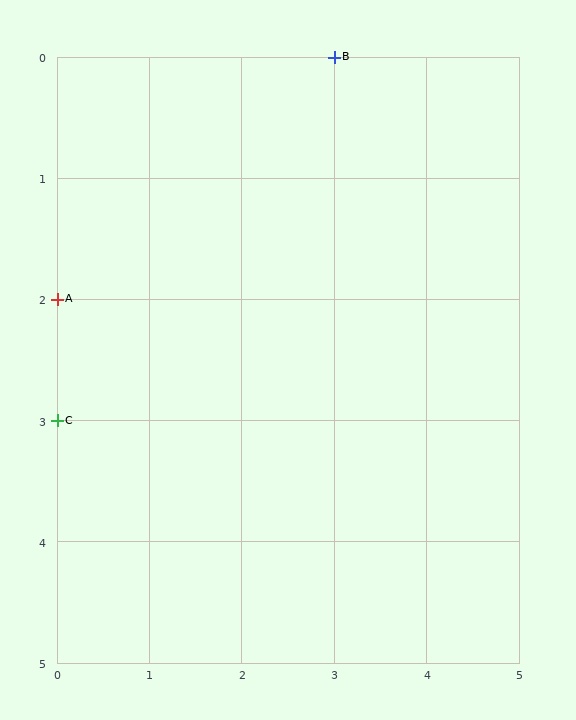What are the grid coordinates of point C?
Point C is at grid coordinates (0, 3).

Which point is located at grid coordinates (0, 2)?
Point A is at (0, 2).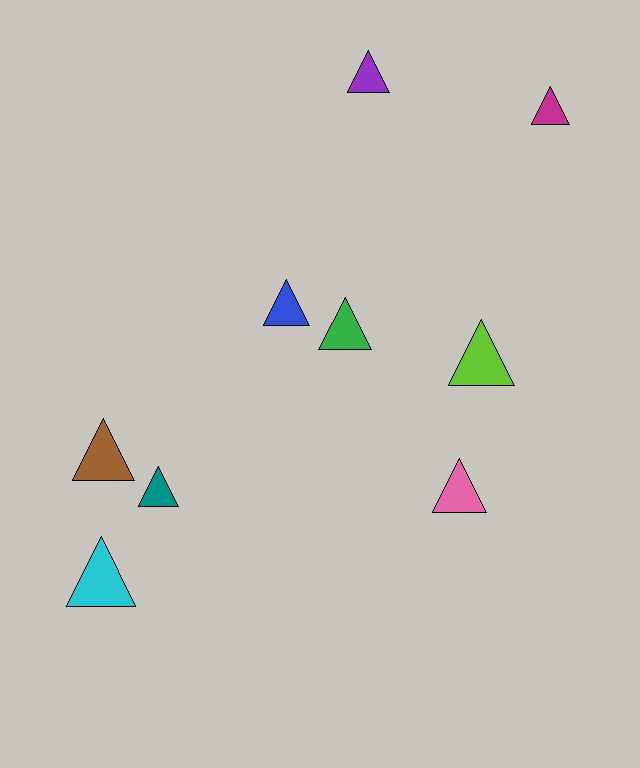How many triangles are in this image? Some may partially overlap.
There are 9 triangles.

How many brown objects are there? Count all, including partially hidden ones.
There is 1 brown object.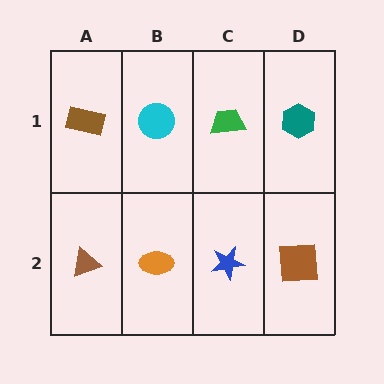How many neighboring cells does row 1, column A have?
2.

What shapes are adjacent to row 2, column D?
A teal hexagon (row 1, column D), a blue star (row 2, column C).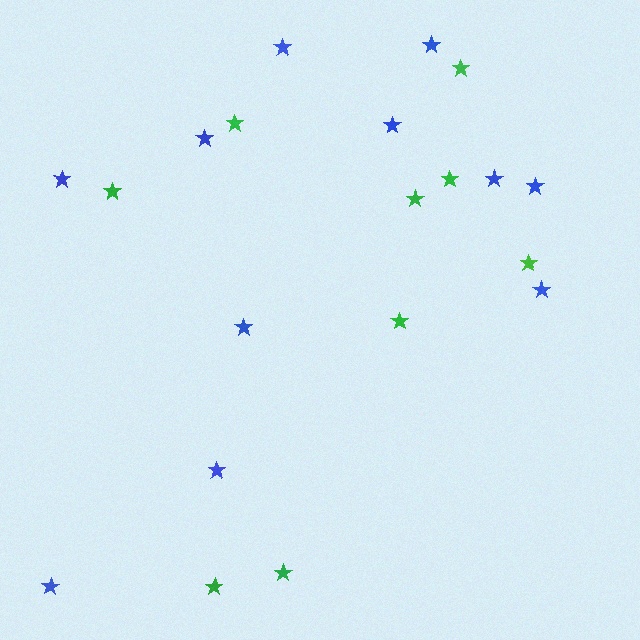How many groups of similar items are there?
There are 2 groups: one group of green stars (9) and one group of blue stars (11).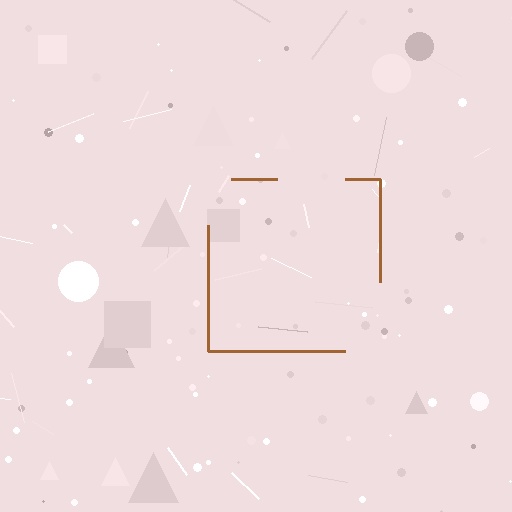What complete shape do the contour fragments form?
The contour fragments form a square.